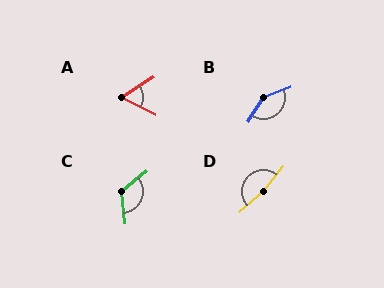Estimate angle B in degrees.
Approximately 143 degrees.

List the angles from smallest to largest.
A (58°), C (123°), B (143°), D (169°).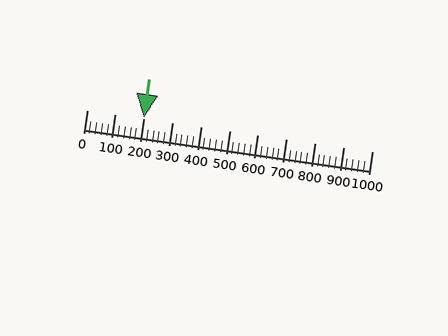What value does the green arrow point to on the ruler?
The green arrow points to approximately 200.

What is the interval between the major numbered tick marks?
The major tick marks are spaced 100 units apart.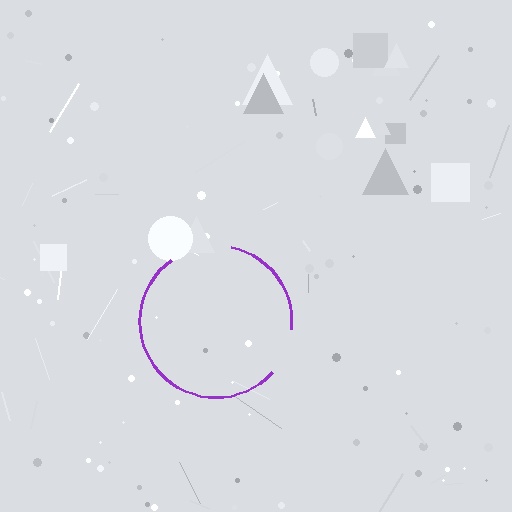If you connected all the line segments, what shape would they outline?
They would outline a circle.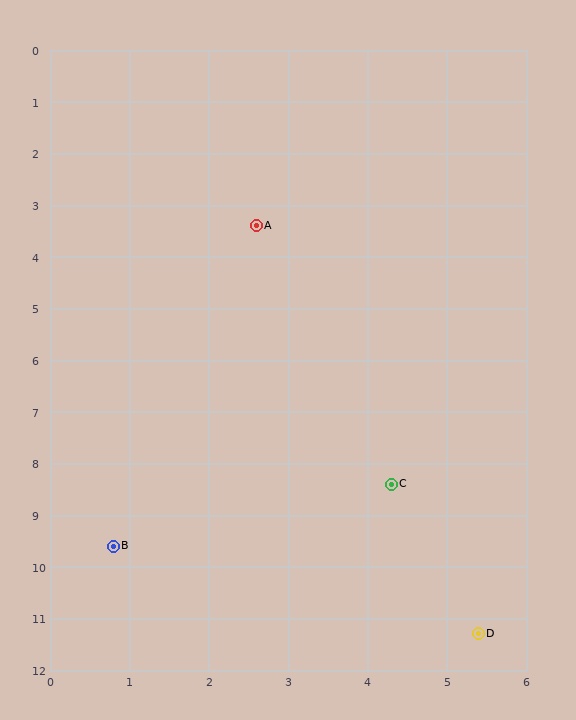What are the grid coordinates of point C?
Point C is at approximately (4.3, 8.4).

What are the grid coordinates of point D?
Point D is at approximately (5.4, 11.3).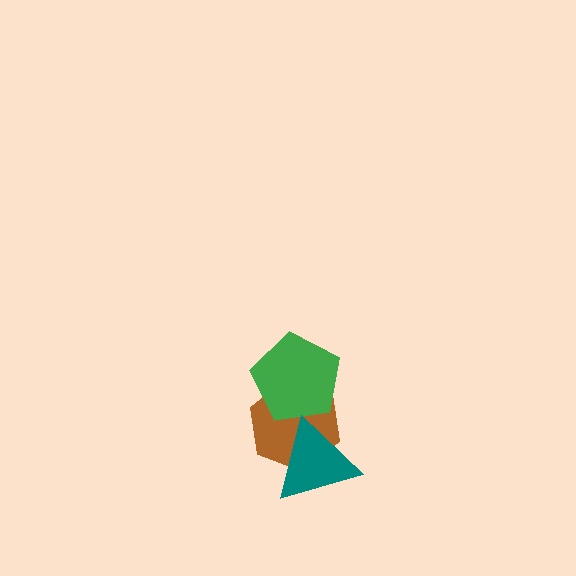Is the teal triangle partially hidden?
No, no other shape covers it.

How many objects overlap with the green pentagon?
2 objects overlap with the green pentagon.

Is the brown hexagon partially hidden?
Yes, it is partially covered by another shape.